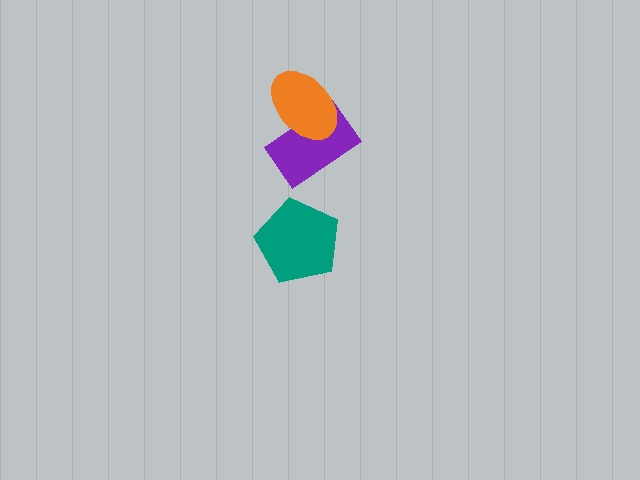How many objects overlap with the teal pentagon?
0 objects overlap with the teal pentagon.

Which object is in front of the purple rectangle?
The orange ellipse is in front of the purple rectangle.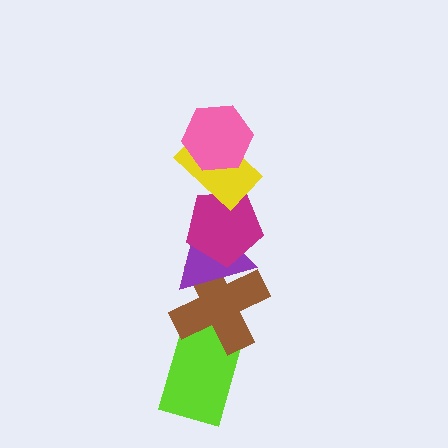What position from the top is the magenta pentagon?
The magenta pentagon is 3rd from the top.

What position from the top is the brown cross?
The brown cross is 5th from the top.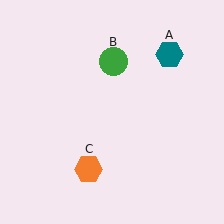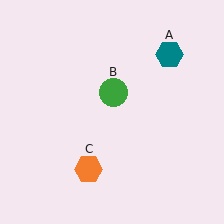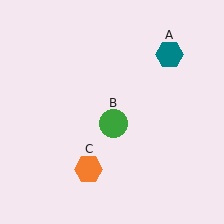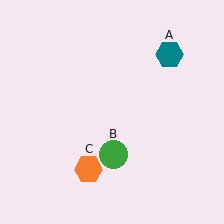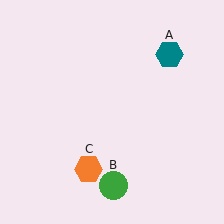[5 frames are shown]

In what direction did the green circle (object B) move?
The green circle (object B) moved down.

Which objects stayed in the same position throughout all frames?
Teal hexagon (object A) and orange hexagon (object C) remained stationary.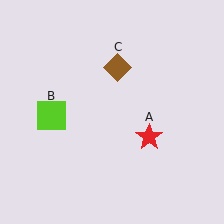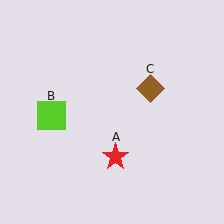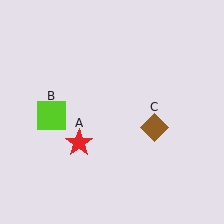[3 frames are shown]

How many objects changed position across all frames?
2 objects changed position: red star (object A), brown diamond (object C).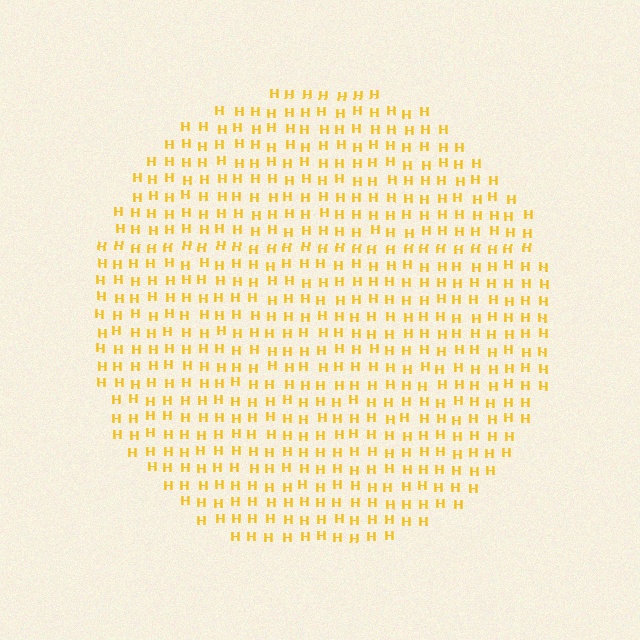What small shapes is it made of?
It is made of small letter H's.